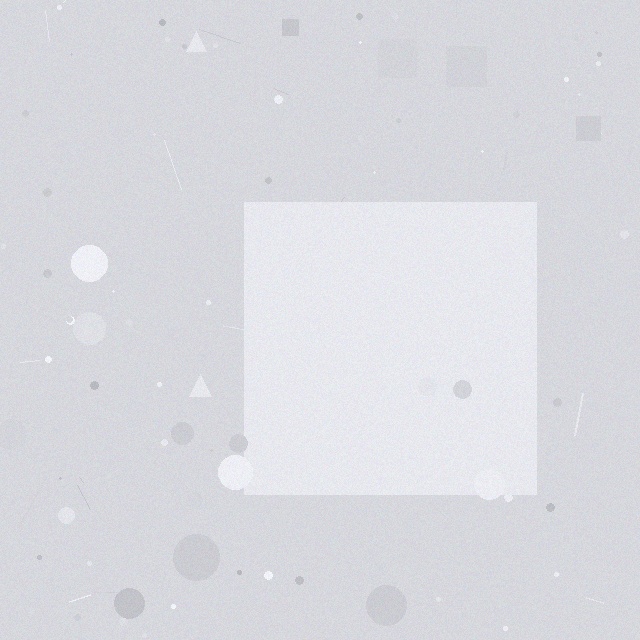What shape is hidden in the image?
A square is hidden in the image.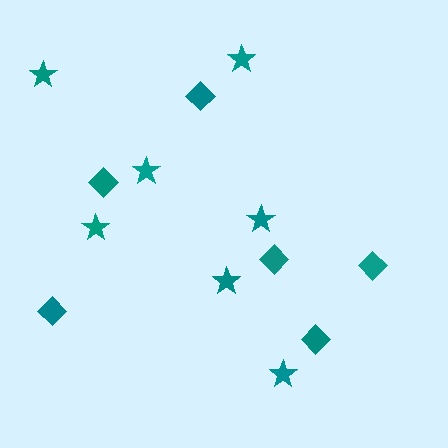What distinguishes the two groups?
There are 2 groups: one group of diamonds (6) and one group of stars (7).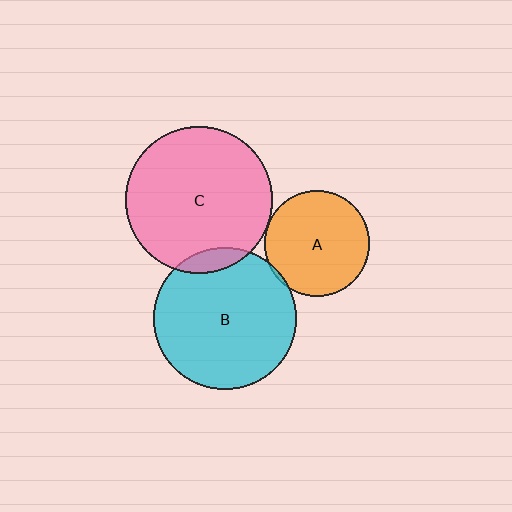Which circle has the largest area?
Circle C (pink).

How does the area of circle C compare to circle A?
Approximately 1.9 times.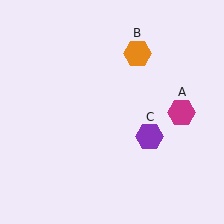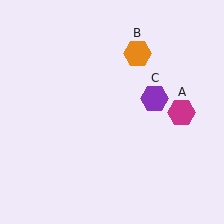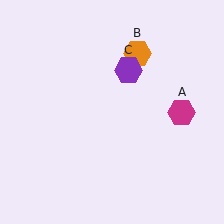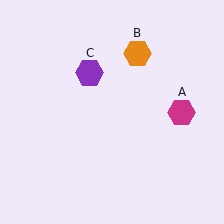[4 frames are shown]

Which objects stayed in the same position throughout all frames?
Magenta hexagon (object A) and orange hexagon (object B) remained stationary.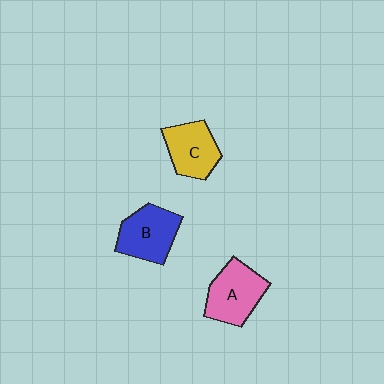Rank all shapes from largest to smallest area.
From largest to smallest: A (pink), B (blue), C (yellow).